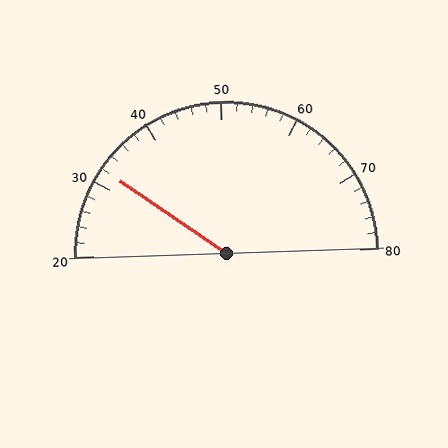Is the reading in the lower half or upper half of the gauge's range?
The reading is in the lower half of the range (20 to 80).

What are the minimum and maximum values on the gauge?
The gauge ranges from 20 to 80.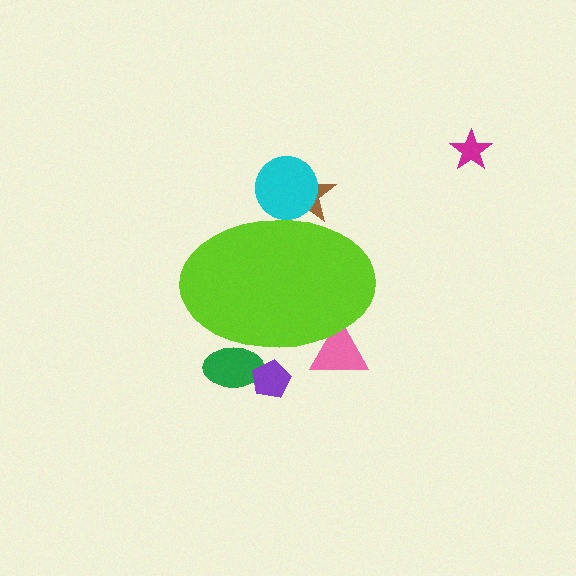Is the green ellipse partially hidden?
Yes, the green ellipse is partially hidden behind the lime ellipse.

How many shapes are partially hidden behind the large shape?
5 shapes are partially hidden.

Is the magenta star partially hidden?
No, the magenta star is fully visible.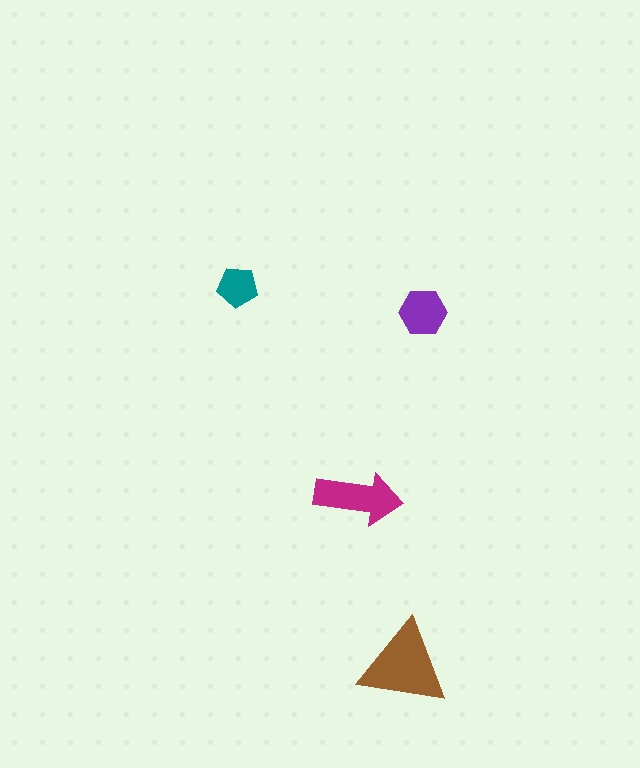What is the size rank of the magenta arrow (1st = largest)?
2nd.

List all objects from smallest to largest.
The teal pentagon, the purple hexagon, the magenta arrow, the brown triangle.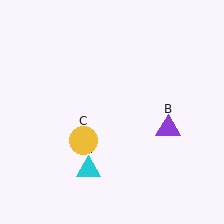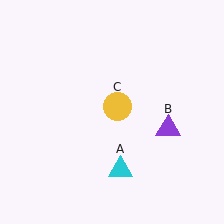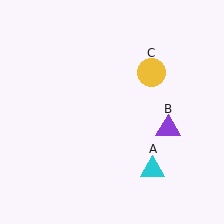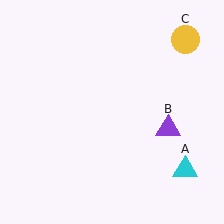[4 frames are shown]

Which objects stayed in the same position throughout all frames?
Purple triangle (object B) remained stationary.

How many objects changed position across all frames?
2 objects changed position: cyan triangle (object A), yellow circle (object C).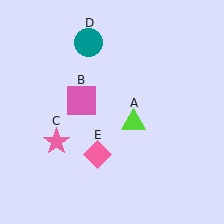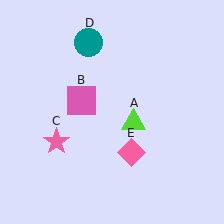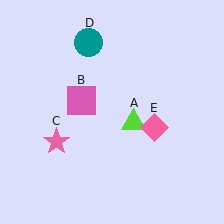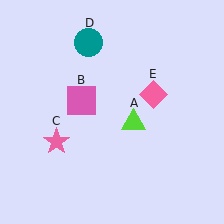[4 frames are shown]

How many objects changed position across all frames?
1 object changed position: pink diamond (object E).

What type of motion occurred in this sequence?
The pink diamond (object E) rotated counterclockwise around the center of the scene.